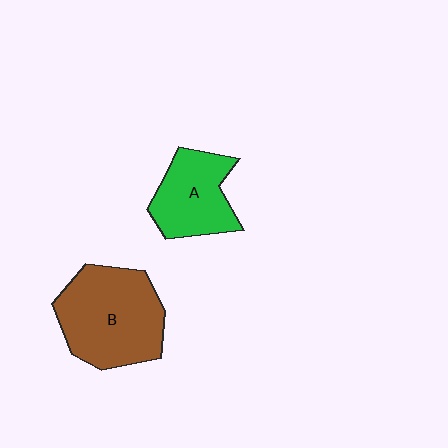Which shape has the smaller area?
Shape A (green).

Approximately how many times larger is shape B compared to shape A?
Approximately 1.5 times.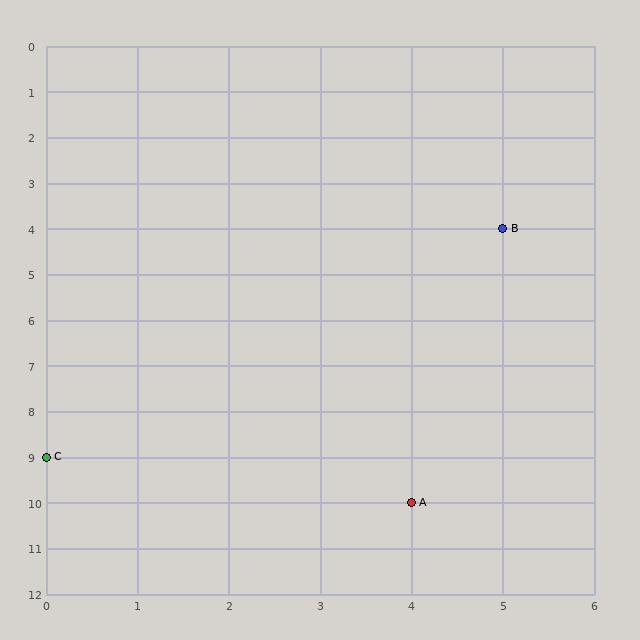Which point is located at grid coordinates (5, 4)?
Point B is at (5, 4).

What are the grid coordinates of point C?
Point C is at grid coordinates (0, 9).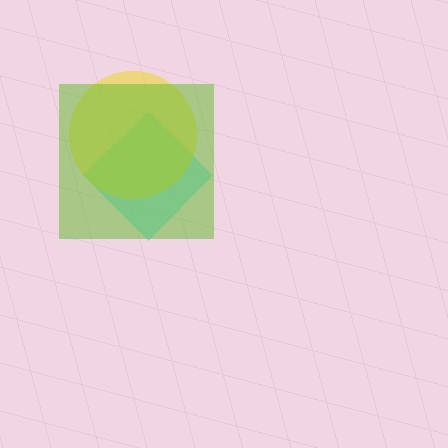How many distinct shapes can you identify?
There are 3 distinct shapes: a cyan diamond, a yellow circle, a lime square.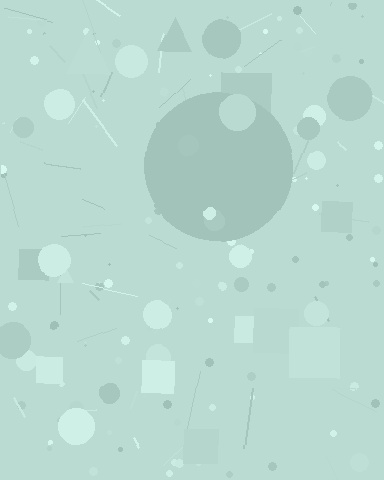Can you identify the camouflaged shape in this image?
The camouflaged shape is a circle.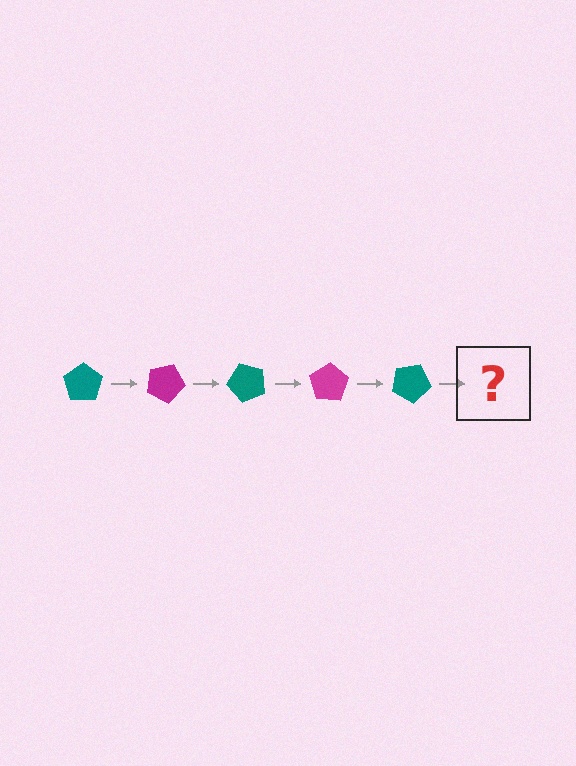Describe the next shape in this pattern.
It should be a magenta pentagon, rotated 125 degrees from the start.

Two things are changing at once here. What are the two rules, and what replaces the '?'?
The two rules are that it rotates 25 degrees each step and the color cycles through teal and magenta. The '?' should be a magenta pentagon, rotated 125 degrees from the start.